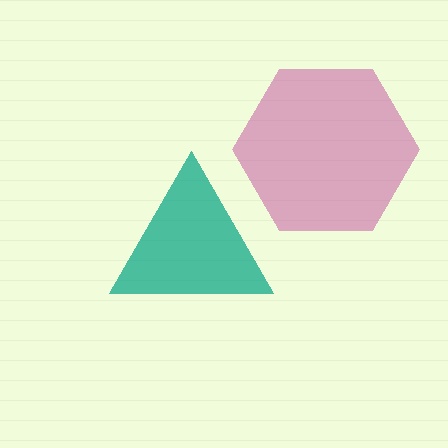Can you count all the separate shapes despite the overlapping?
Yes, there are 2 separate shapes.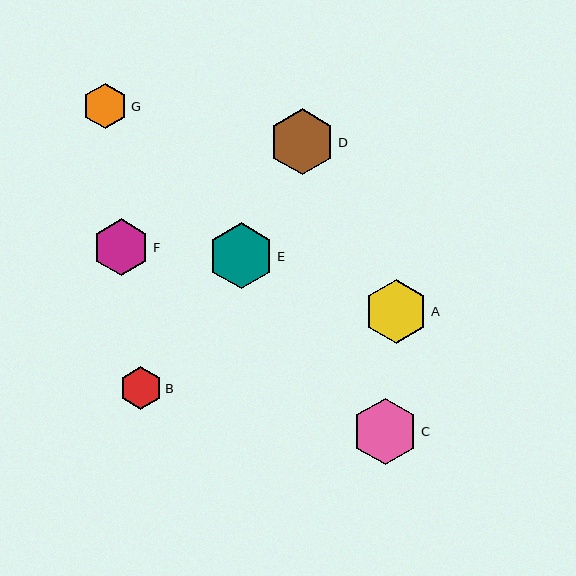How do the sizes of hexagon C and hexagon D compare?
Hexagon C and hexagon D are approximately the same size.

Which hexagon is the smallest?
Hexagon B is the smallest with a size of approximately 43 pixels.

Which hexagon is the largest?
Hexagon C is the largest with a size of approximately 67 pixels.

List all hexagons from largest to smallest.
From largest to smallest: C, E, D, A, F, G, B.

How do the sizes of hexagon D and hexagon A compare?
Hexagon D and hexagon A are approximately the same size.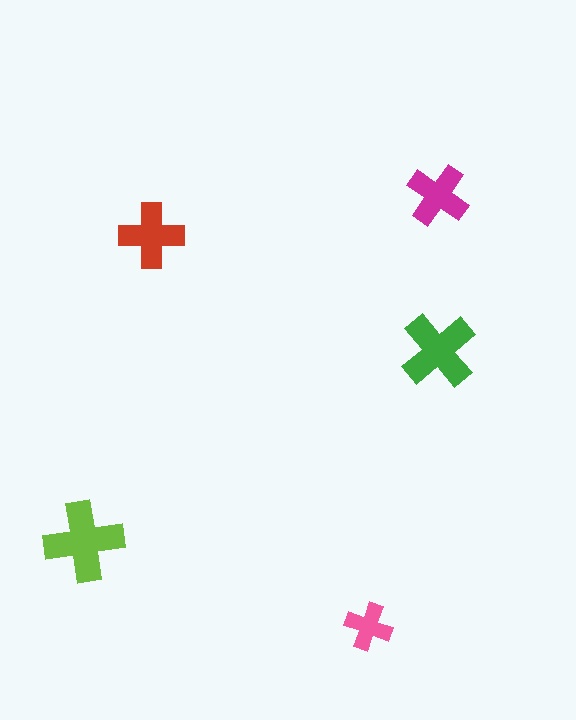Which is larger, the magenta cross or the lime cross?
The lime one.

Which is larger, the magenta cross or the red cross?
The red one.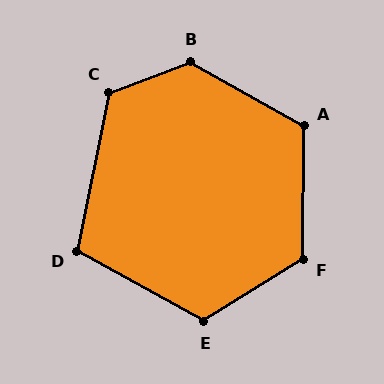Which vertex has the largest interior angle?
B, at approximately 130 degrees.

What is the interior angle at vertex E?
Approximately 119 degrees (obtuse).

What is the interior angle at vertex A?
Approximately 119 degrees (obtuse).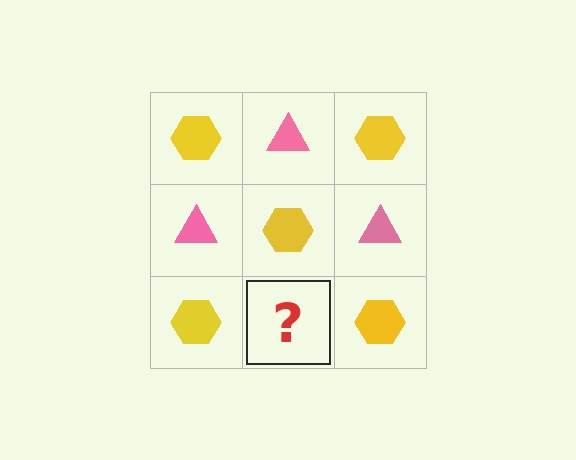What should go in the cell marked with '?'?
The missing cell should contain a pink triangle.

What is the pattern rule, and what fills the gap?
The rule is that it alternates yellow hexagon and pink triangle in a checkerboard pattern. The gap should be filled with a pink triangle.